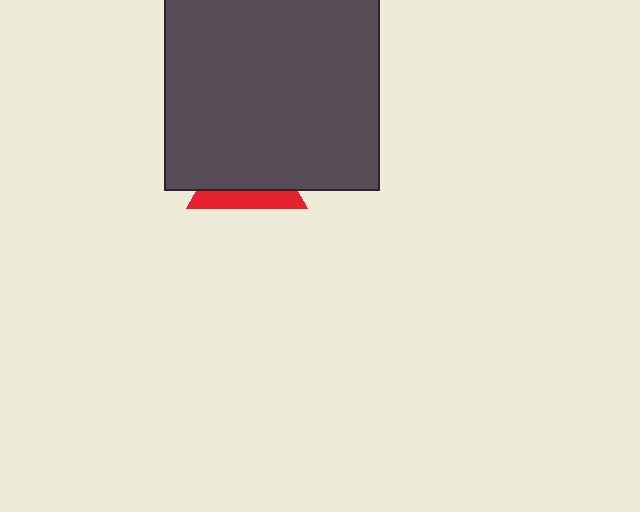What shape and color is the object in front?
The object in front is a dark gray rectangle.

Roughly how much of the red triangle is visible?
A small part of it is visible (roughly 31%).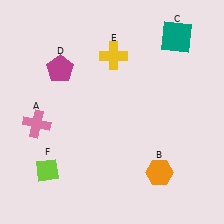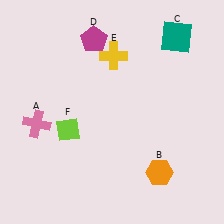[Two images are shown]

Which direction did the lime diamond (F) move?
The lime diamond (F) moved up.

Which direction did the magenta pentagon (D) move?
The magenta pentagon (D) moved right.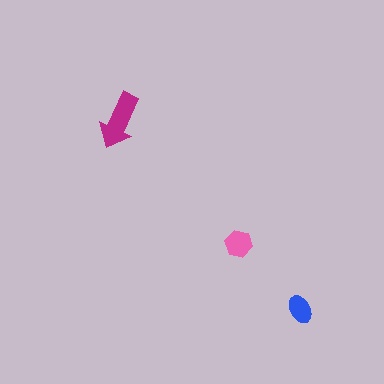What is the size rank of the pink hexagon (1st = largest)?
2nd.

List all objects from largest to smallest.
The magenta arrow, the pink hexagon, the blue ellipse.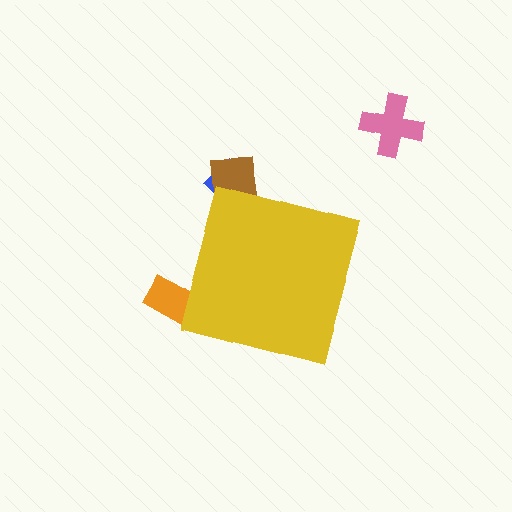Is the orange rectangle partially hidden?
Yes, the orange rectangle is partially hidden behind the yellow square.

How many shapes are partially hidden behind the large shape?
3 shapes are partially hidden.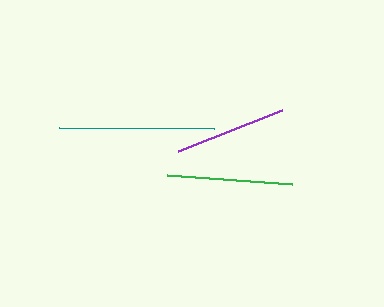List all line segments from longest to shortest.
From longest to shortest: teal, green, purple.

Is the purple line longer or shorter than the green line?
The green line is longer than the purple line.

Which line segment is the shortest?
The purple line is the shortest at approximately 112 pixels.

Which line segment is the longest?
The teal line is the longest at approximately 155 pixels.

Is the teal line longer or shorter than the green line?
The teal line is longer than the green line.